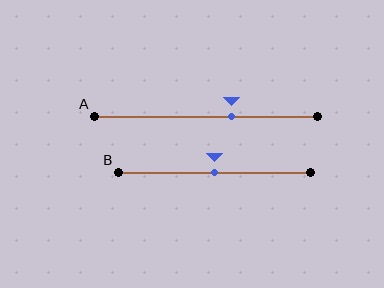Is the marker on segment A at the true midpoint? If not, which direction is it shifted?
No, the marker on segment A is shifted to the right by about 11% of the segment length.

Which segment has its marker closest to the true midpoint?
Segment B has its marker closest to the true midpoint.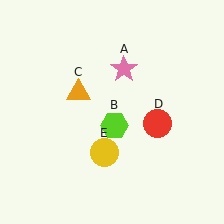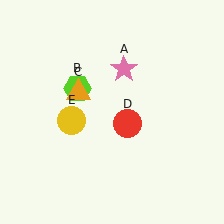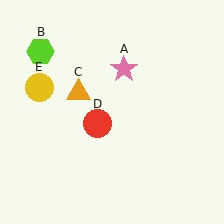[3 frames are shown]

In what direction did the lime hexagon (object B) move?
The lime hexagon (object B) moved up and to the left.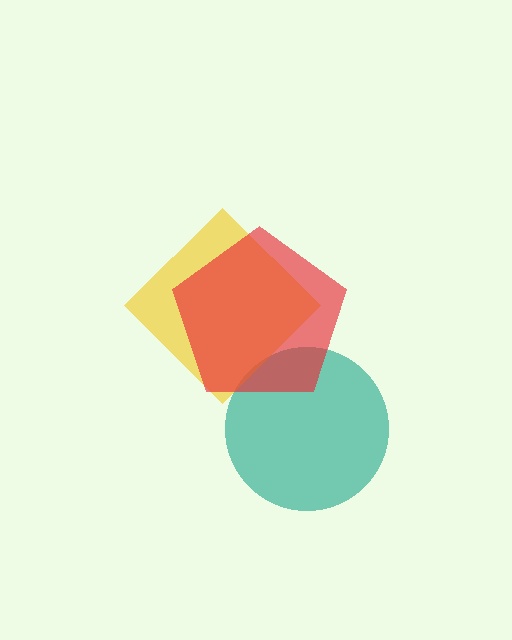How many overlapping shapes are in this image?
There are 3 overlapping shapes in the image.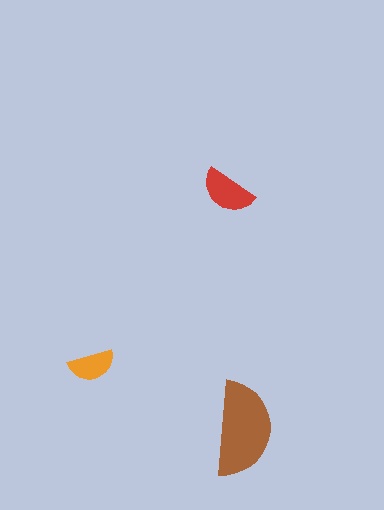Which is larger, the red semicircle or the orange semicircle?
The red one.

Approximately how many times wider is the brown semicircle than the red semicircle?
About 1.5 times wider.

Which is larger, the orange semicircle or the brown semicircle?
The brown one.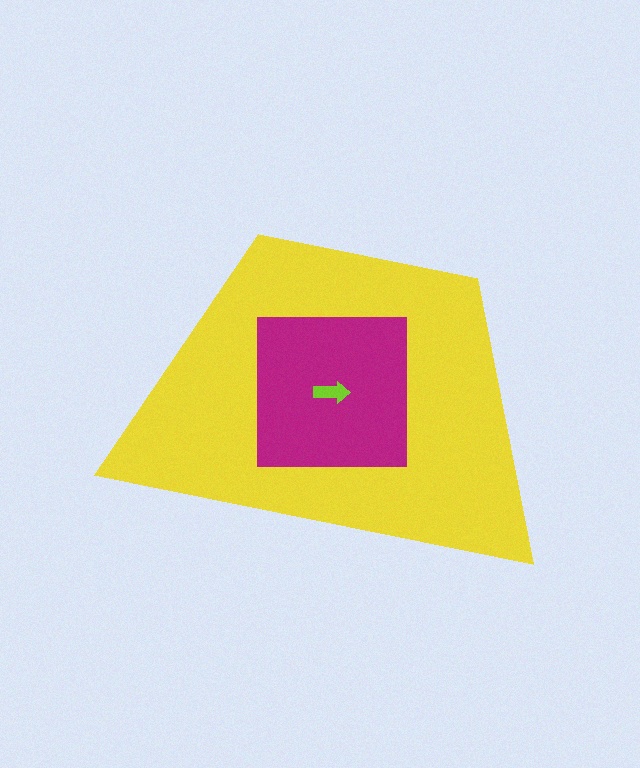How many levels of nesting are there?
3.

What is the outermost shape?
The yellow trapezoid.